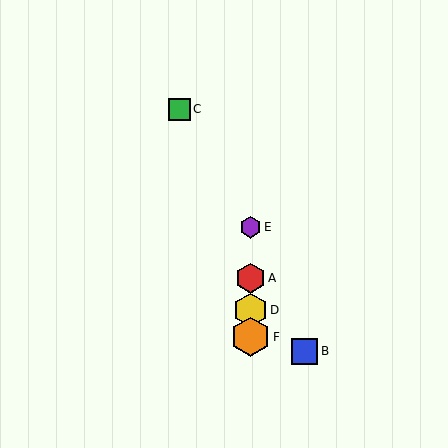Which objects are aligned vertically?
Objects A, D, E, F are aligned vertically.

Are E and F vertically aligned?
Yes, both are at x≈251.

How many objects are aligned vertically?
4 objects (A, D, E, F) are aligned vertically.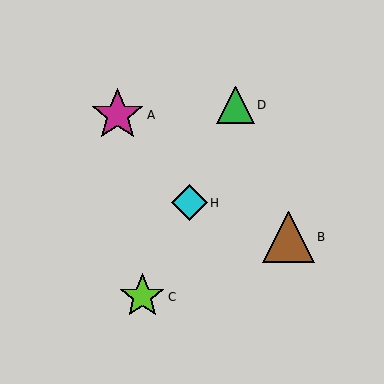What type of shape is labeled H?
Shape H is a cyan diamond.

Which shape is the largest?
The magenta star (labeled A) is the largest.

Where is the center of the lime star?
The center of the lime star is at (142, 297).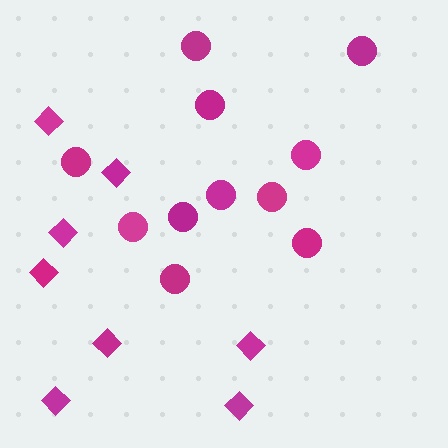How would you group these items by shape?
There are 2 groups: one group of diamonds (8) and one group of circles (11).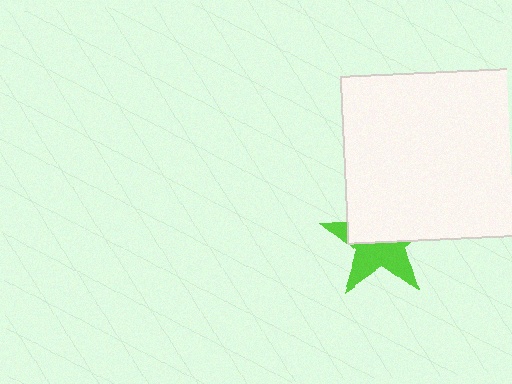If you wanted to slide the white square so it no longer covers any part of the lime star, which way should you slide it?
Slide it up — that is the most direct way to separate the two shapes.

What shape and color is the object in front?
The object in front is a white square.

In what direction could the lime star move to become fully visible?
The lime star could move down. That would shift it out from behind the white square entirely.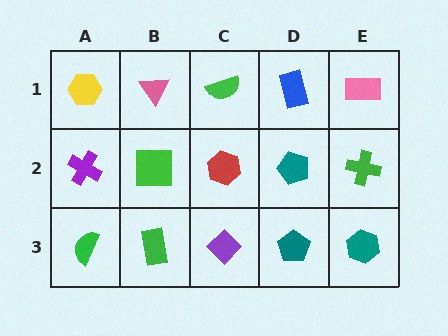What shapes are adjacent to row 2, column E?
A pink rectangle (row 1, column E), a teal hexagon (row 3, column E), a teal pentagon (row 2, column D).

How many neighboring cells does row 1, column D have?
3.